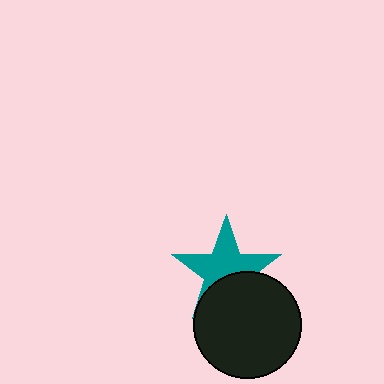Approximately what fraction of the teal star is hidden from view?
Roughly 38% of the teal star is hidden behind the black circle.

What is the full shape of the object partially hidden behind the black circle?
The partially hidden object is a teal star.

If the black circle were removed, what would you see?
You would see the complete teal star.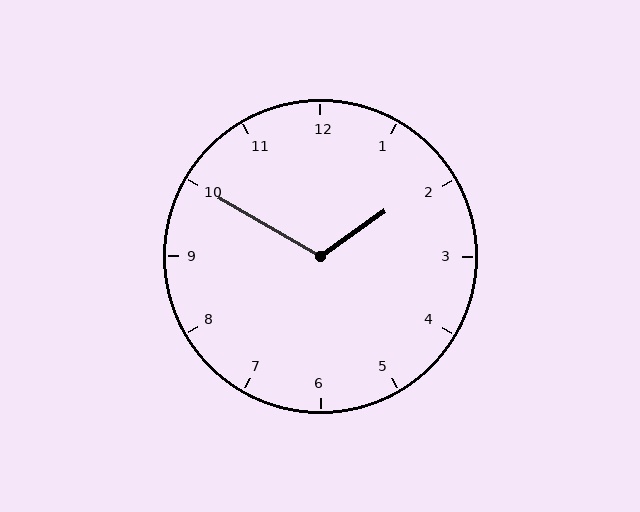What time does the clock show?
1:50.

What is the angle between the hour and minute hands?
Approximately 115 degrees.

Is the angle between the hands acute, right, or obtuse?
It is obtuse.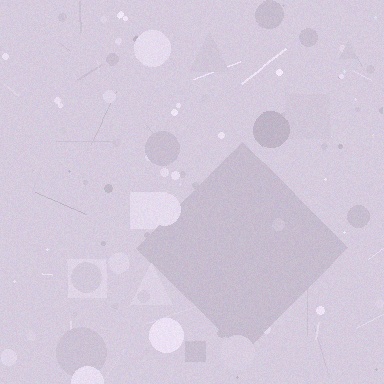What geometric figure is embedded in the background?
A diamond is embedded in the background.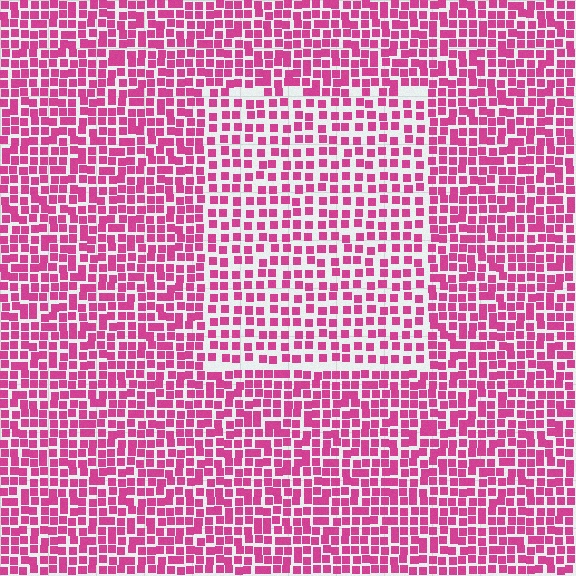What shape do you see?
I see a rectangle.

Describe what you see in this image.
The image contains small magenta elements arranged at two different densities. A rectangle-shaped region is visible where the elements are less densely packed than the surrounding area.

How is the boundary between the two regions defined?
The boundary is defined by a change in element density (approximately 1.6x ratio). All elements are the same color, size, and shape.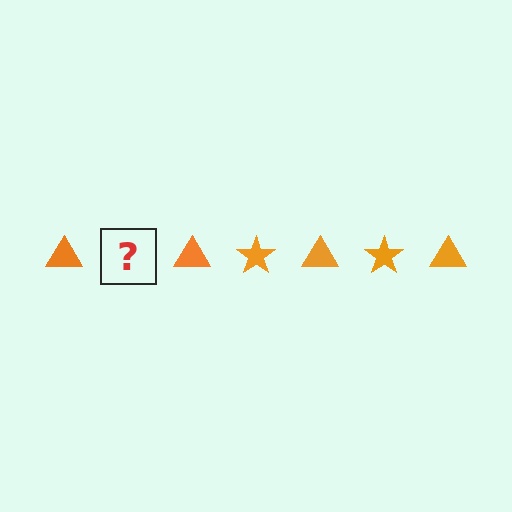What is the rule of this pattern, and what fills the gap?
The rule is that the pattern cycles through triangle, star shapes in orange. The gap should be filled with an orange star.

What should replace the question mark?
The question mark should be replaced with an orange star.